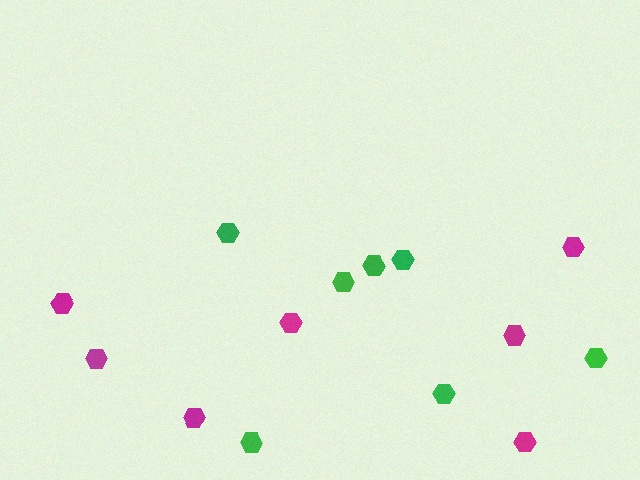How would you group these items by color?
There are 2 groups: one group of magenta hexagons (7) and one group of green hexagons (7).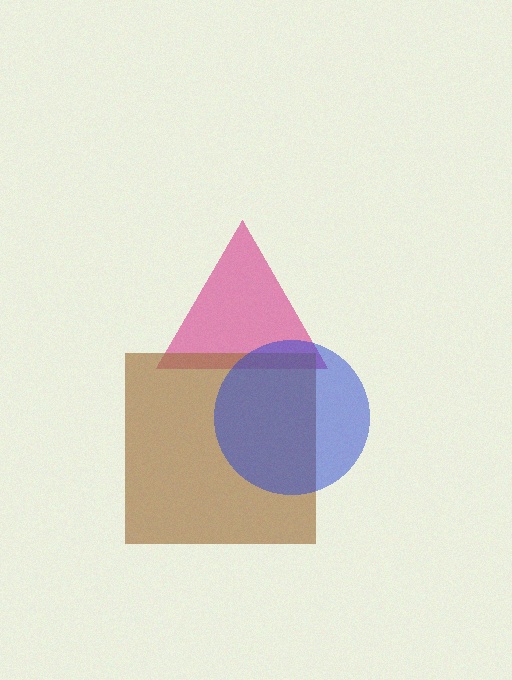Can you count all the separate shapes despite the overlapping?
Yes, there are 3 separate shapes.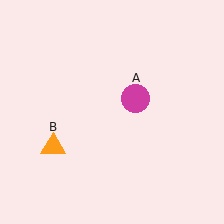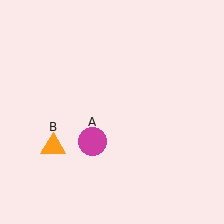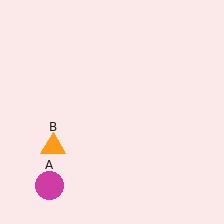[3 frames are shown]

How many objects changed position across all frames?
1 object changed position: magenta circle (object A).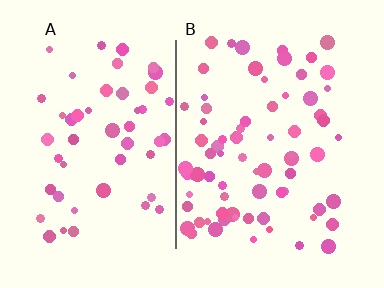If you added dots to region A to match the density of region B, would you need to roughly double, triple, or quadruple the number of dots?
Approximately double.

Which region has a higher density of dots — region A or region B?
B (the right).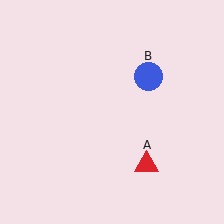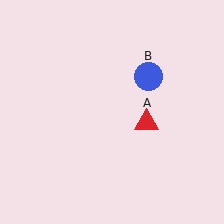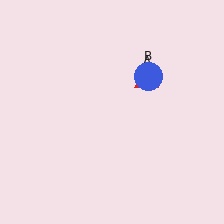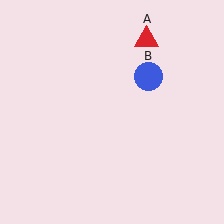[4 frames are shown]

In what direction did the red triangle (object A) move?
The red triangle (object A) moved up.